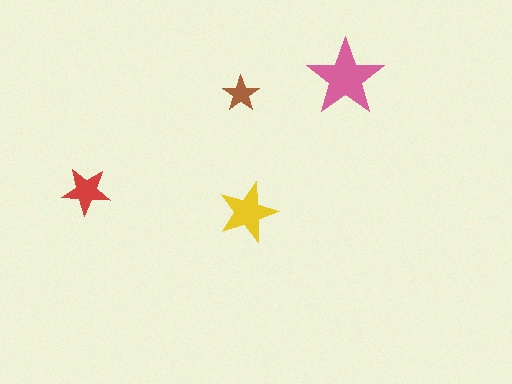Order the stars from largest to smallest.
the pink one, the yellow one, the red one, the brown one.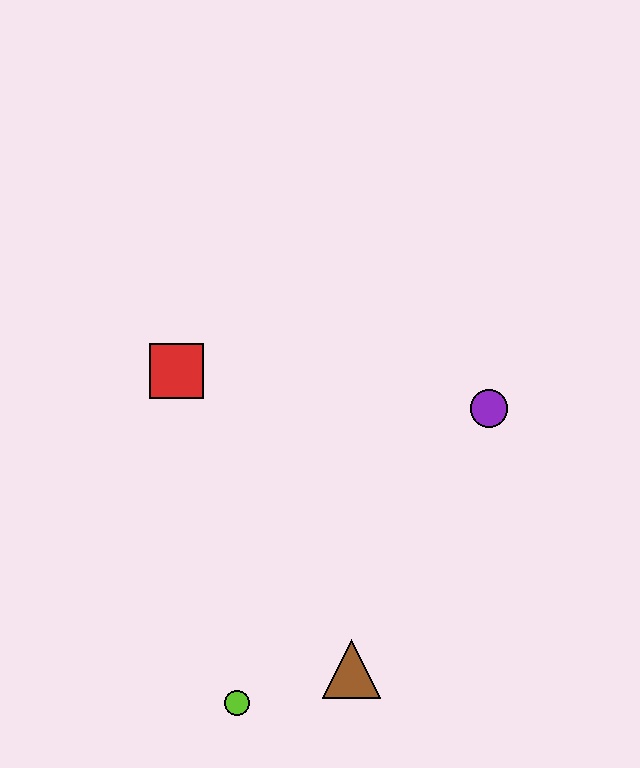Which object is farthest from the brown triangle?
The red square is farthest from the brown triangle.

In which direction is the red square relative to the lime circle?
The red square is above the lime circle.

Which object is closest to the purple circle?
The brown triangle is closest to the purple circle.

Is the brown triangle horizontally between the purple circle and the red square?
Yes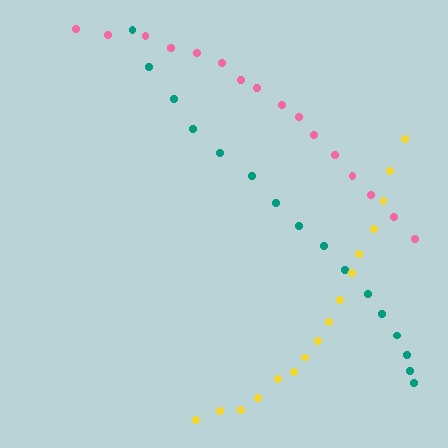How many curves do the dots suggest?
There are 3 distinct paths.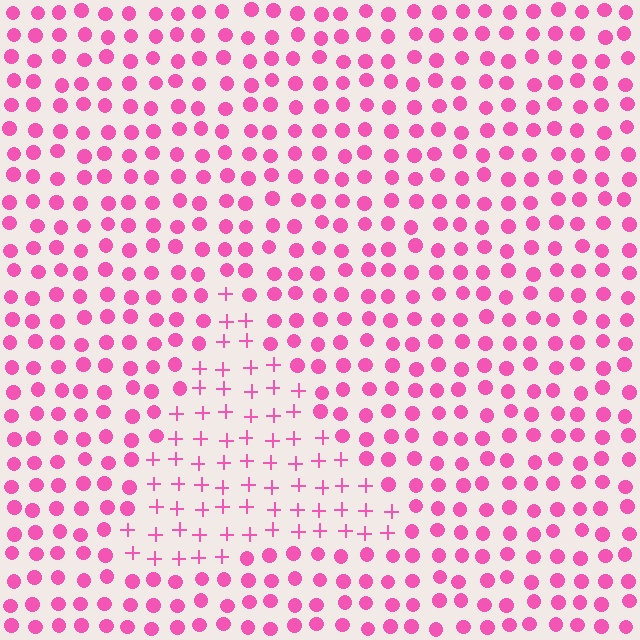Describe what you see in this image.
The image is filled with small pink elements arranged in a uniform grid. A triangle-shaped region contains plus signs, while the surrounding area contains circles. The boundary is defined purely by the change in element shape.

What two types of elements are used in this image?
The image uses plus signs inside the triangle region and circles outside it.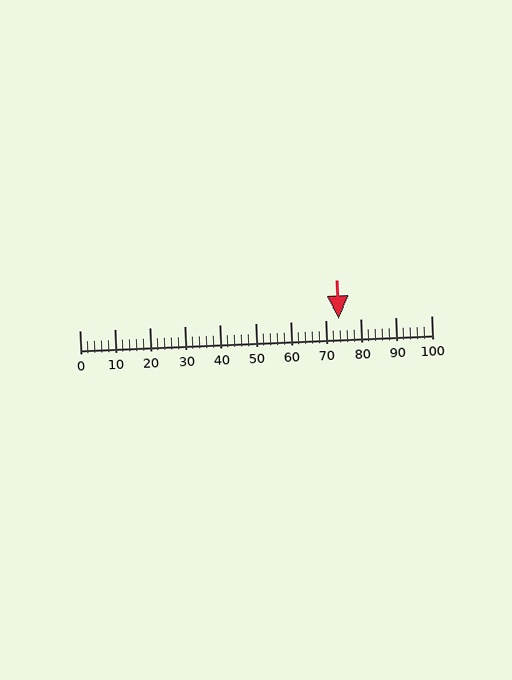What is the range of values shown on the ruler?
The ruler shows values from 0 to 100.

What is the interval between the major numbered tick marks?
The major tick marks are spaced 10 units apart.